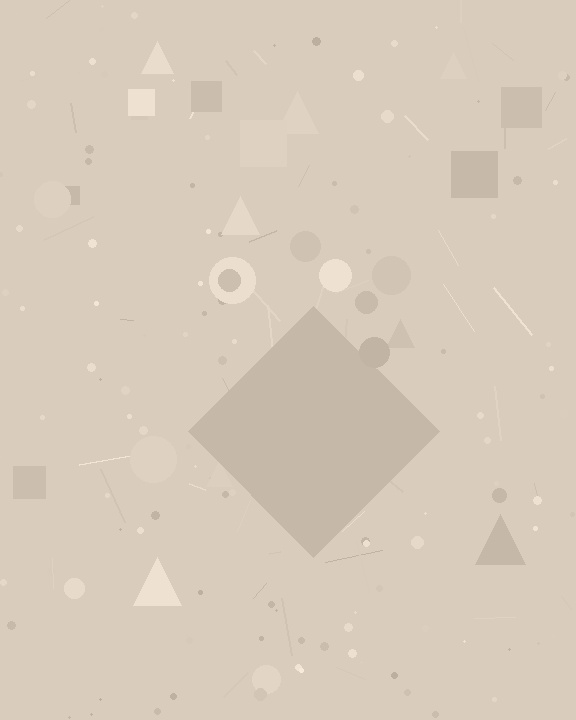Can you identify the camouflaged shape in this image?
The camouflaged shape is a diamond.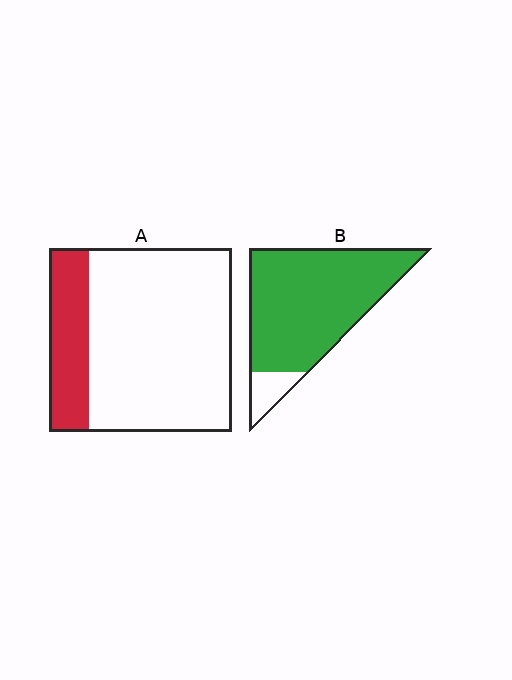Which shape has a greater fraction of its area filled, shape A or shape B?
Shape B.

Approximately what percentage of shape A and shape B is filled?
A is approximately 20% and B is approximately 90%.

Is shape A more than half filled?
No.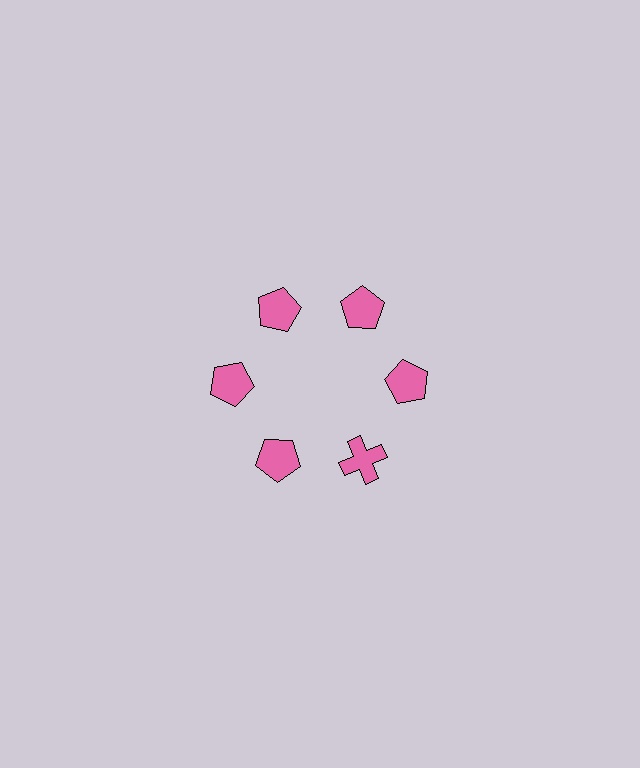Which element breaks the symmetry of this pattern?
The pink cross at roughly the 5 o'clock position breaks the symmetry. All other shapes are pink pentagons.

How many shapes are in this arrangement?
There are 6 shapes arranged in a ring pattern.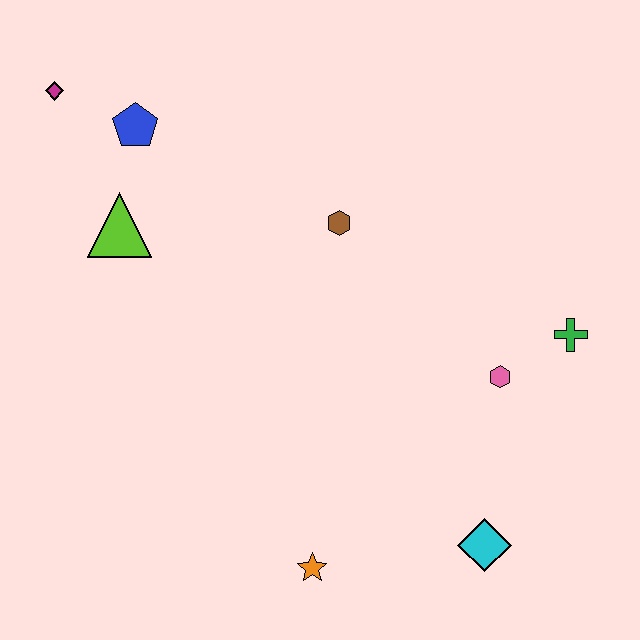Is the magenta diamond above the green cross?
Yes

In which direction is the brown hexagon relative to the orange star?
The brown hexagon is above the orange star.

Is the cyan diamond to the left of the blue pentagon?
No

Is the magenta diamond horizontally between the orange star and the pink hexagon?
No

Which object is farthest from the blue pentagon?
The cyan diamond is farthest from the blue pentagon.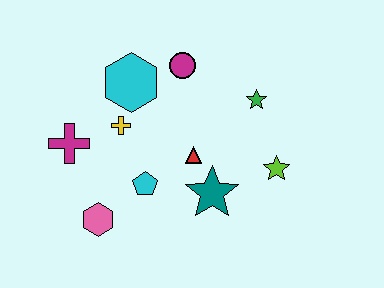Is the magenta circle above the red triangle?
Yes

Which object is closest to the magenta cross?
The yellow cross is closest to the magenta cross.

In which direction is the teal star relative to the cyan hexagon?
The teal star is below the cyan hexagon.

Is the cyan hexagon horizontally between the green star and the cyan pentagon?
No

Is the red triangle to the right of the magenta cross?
Yes